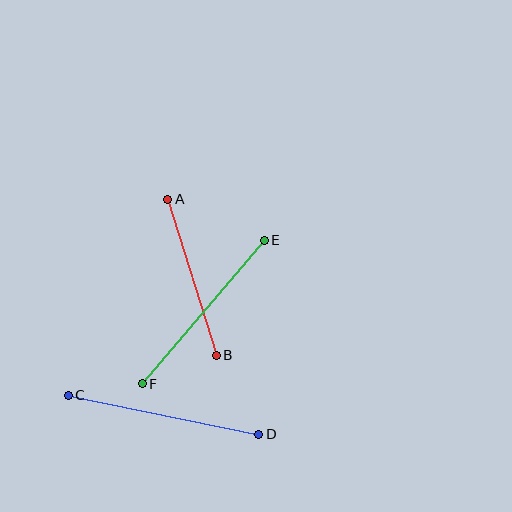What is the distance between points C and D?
The distance is approximately 195 pixels.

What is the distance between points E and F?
The distance is approximately 188 pixels.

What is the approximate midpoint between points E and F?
The midpoint is at approximately (203, 312) pixels.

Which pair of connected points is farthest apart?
Points C and D are farthest apart.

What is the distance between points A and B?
The distance is approximately 163 pixels.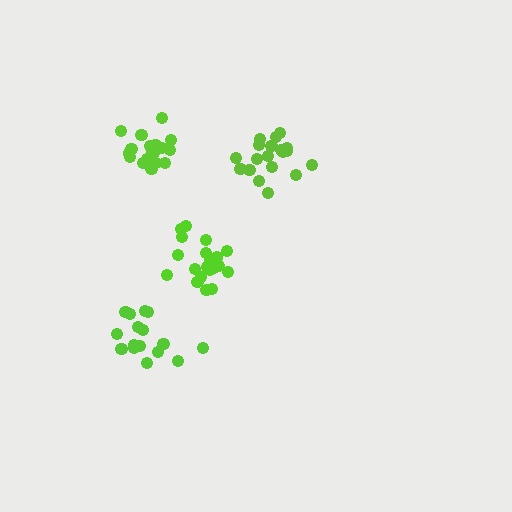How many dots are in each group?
Group 1: 21 dots, Group 2: 19 dots, Group 3: 16 dots, Group 4: 19 dots (75 total).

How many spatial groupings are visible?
There are 4 spatial groupings.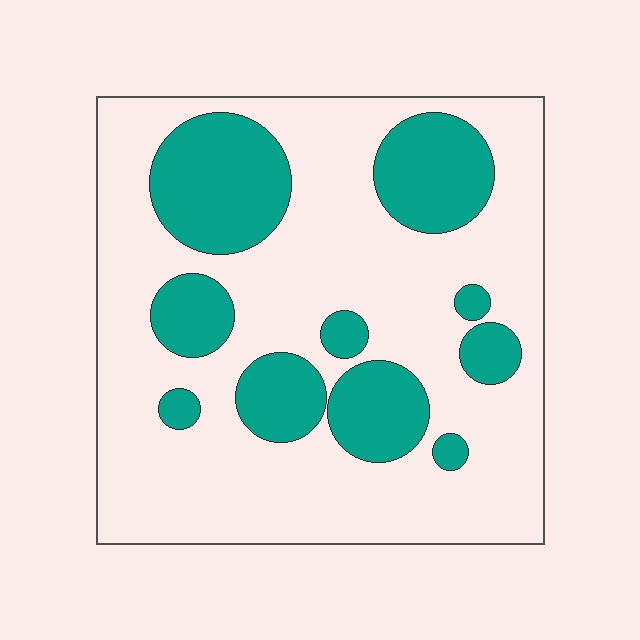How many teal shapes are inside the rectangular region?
10.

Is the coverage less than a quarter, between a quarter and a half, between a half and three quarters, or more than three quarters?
Between a quarter and a half.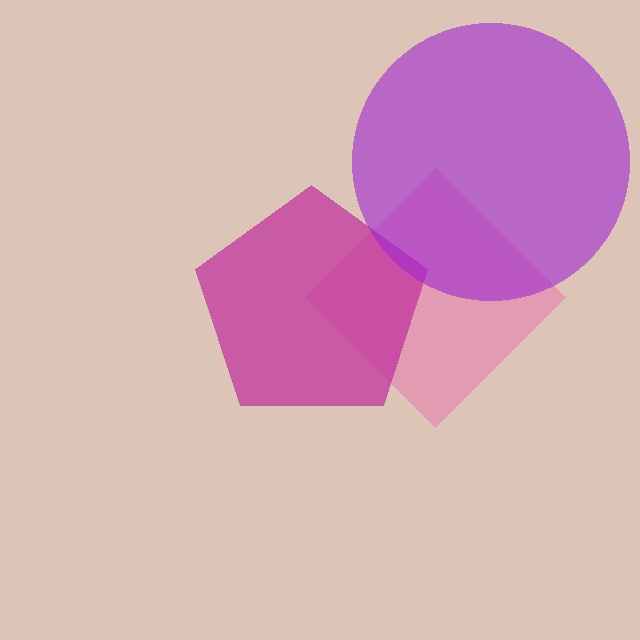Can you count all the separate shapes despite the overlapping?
Yes, there are 3 separate shapes.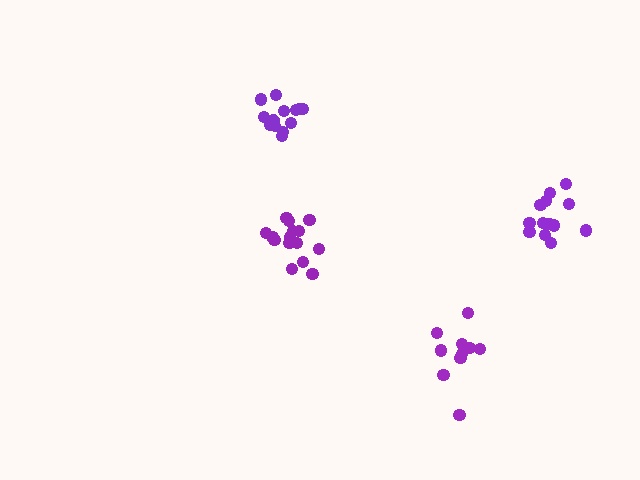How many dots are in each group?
Group 1: 13 dots, Group 2: 10 dots, Group 3: 14 dots, Group 4: 15 dots (52 total).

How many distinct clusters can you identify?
There are 4 distinct clusters.